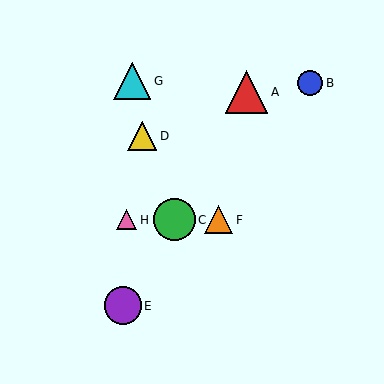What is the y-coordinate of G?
Object G is at y≈81.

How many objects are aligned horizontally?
3 objects (C, F, H) are aligned horizontally.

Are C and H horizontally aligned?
Yes, both are at y≈220.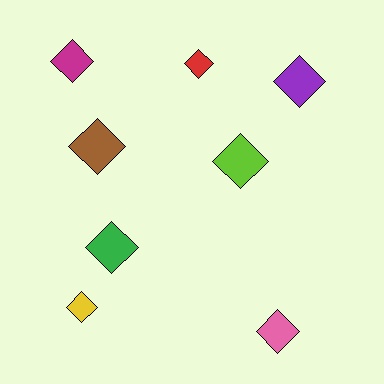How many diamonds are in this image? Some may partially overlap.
There are 8 diamonds.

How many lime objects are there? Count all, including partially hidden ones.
There is 1 lime object.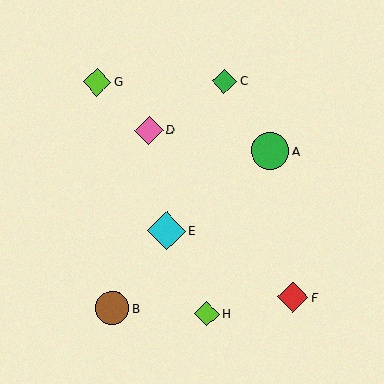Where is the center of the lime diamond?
The center of the lime diamond is at (97, 82).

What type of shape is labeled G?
Shape G is a lime diamond.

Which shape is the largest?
The green circle (labeled A) is the largest.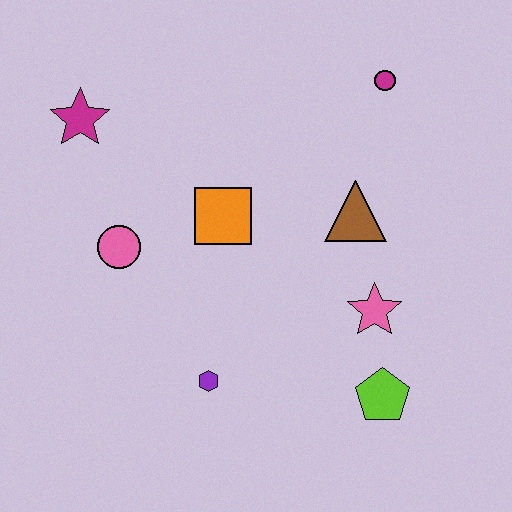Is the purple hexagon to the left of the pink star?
Yes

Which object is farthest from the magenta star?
The lime pentagon is farthest from the magenta star.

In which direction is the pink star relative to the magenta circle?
The pink star is below the magenta circle.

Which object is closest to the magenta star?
The pink circle is closest to the magenta star.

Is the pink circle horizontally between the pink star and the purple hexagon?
No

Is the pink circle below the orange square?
Yes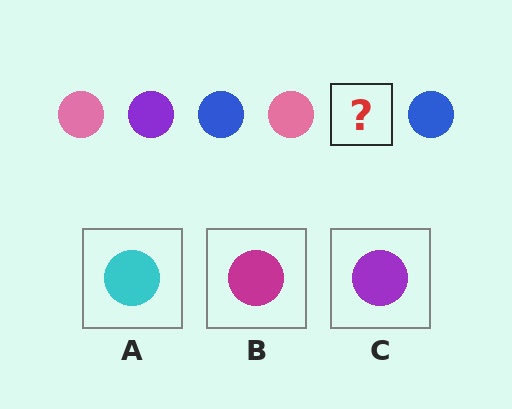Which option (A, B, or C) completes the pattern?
C.